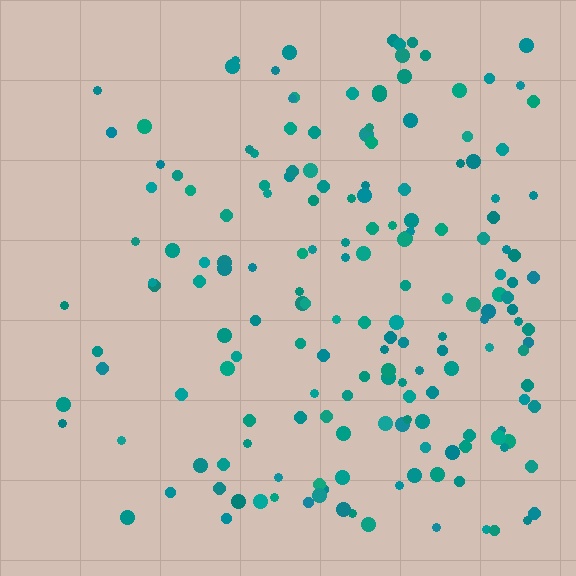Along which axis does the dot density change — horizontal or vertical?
Horizontal.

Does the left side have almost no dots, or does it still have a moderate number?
Still a moderate number, just noticeably fewer than the right.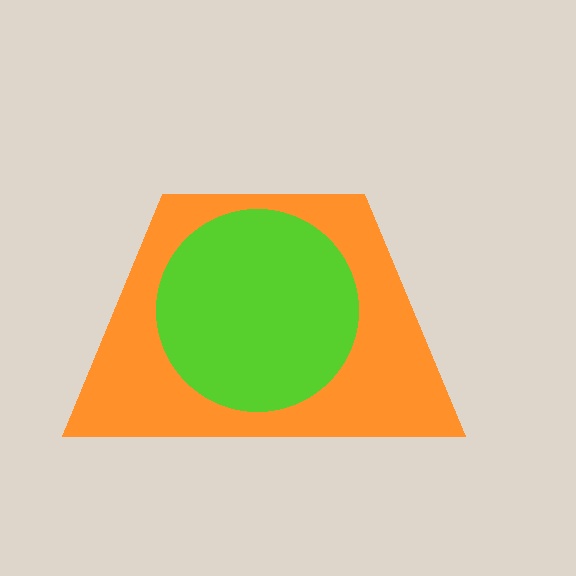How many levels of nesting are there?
2.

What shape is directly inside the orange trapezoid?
The lime circle.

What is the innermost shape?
The lime circle.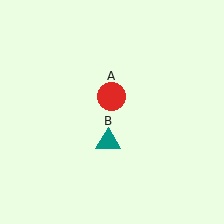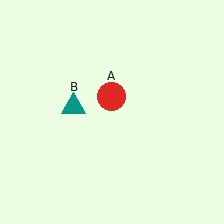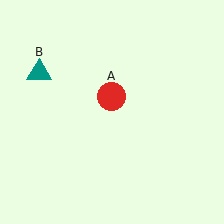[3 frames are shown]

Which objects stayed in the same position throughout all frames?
Red circle (object A) remained stationary.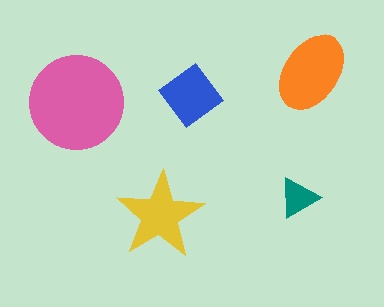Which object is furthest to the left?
The pink circle is leftmost.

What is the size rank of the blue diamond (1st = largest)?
4th.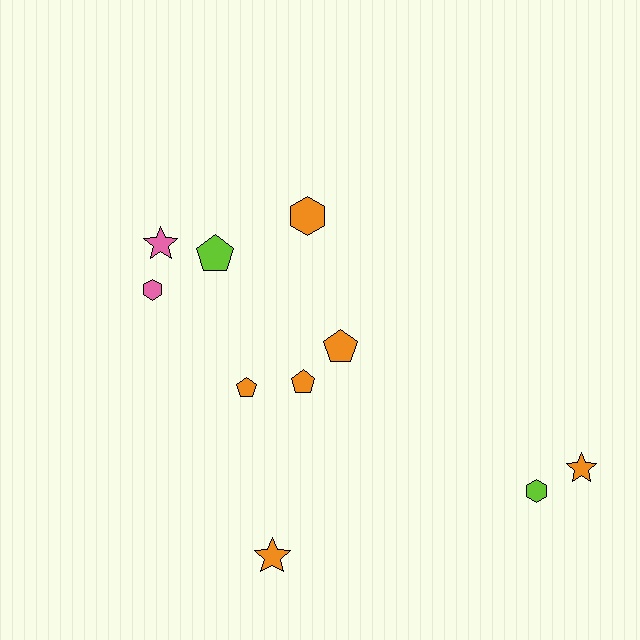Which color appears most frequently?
Orange, with 6 objects.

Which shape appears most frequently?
Pentagon, with 4 objects.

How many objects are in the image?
There are 10 objects.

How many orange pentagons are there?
There are 3 orange pentagons.